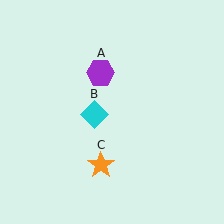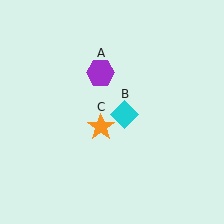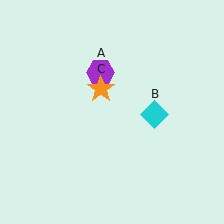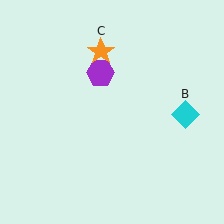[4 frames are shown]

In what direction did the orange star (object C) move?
The orange star (object C) moved up.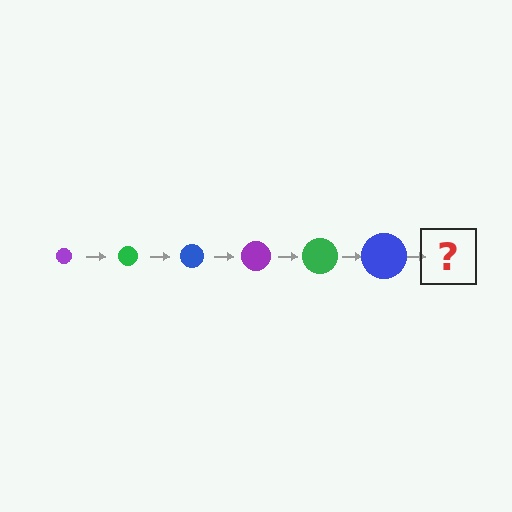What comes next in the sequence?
The next element should be a purple circle, larger than the previous one.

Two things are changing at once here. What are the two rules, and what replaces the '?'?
The two rules are that the circle grows larger each step and the color cycles through purple, green, and blue. The '?' should be a purple circle, larger than the previous one.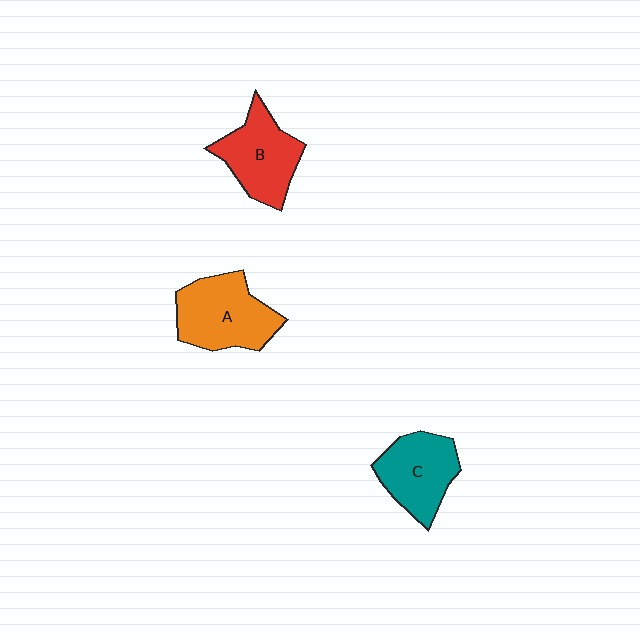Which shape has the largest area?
Shape A (orange).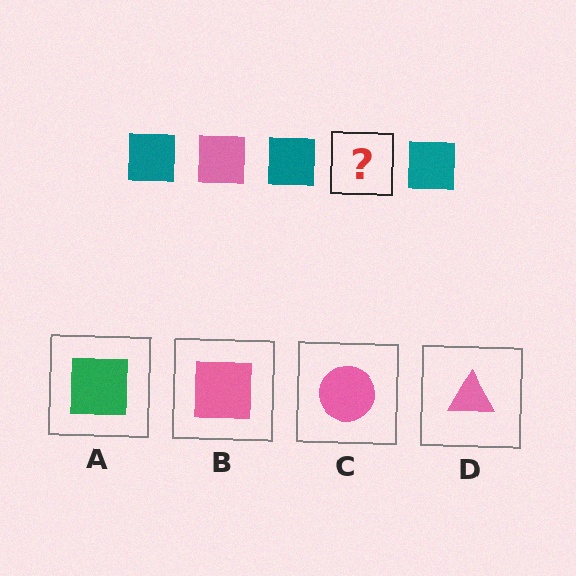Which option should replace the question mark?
Option B.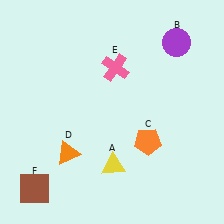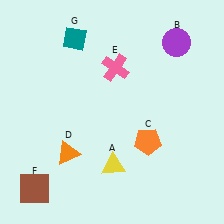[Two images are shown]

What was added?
A teal diamond (G) was added in Image 2.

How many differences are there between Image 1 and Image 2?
There is 1 difference between the two images.